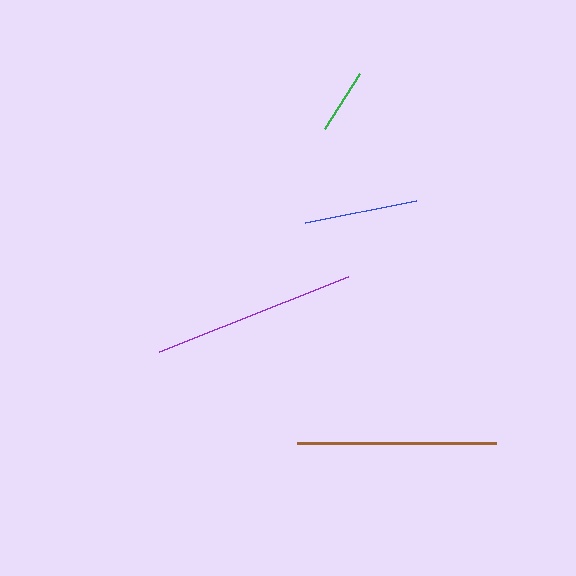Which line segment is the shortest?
The green line is the shortest at approximately 66 pixels.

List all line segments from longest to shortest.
From longest to shortest: purple, brown, blue, green.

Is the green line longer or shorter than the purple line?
The purple line is longer than the green line.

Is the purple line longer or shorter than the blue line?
The purple line is longer than the blue line.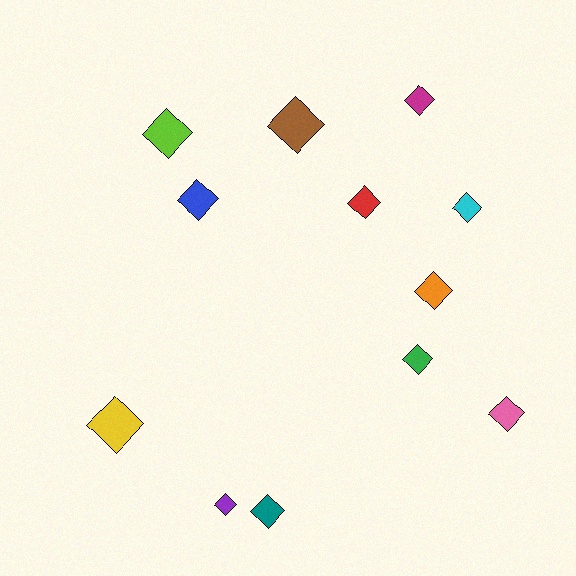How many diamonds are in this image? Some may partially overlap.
There are 12 diamonds.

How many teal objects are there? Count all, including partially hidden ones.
There is 1 teal object.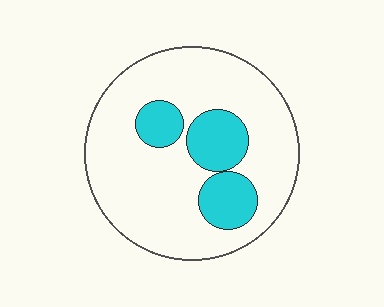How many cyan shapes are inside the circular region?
3.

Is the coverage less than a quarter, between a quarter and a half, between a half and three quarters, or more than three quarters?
Less than a quarter.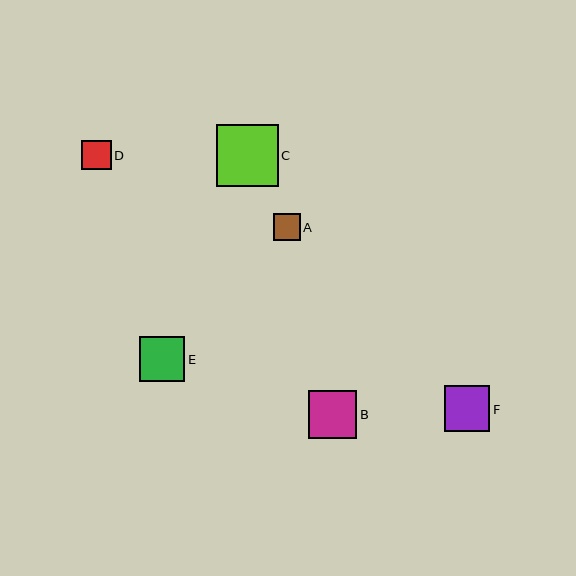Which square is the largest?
Square C is the largest with a size of approximately 62 pixels.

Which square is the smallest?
Square A is the smallest with a size of approximately 27 pixels.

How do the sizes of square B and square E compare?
Square B and square E are approximately the same size.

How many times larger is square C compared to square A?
Square C is approximately 2.3 times the size of square A.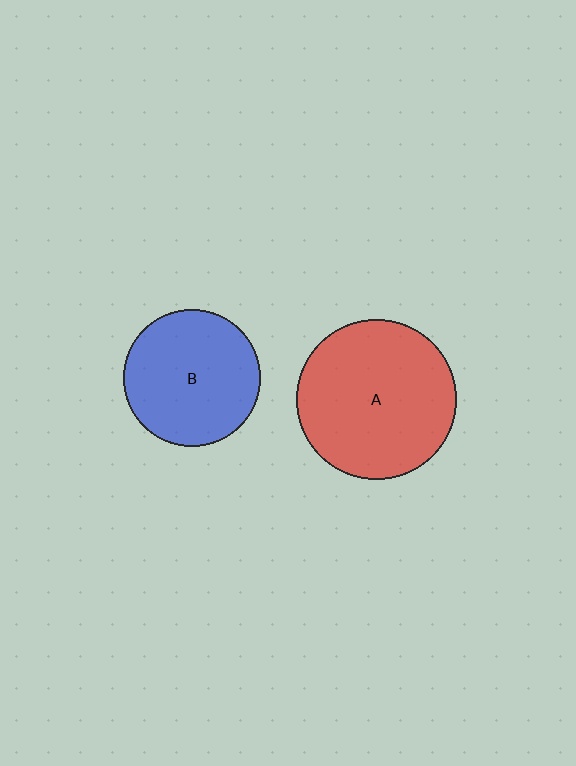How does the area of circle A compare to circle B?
Approximately 1.4 times.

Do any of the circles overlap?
No, none of the circles overlap.